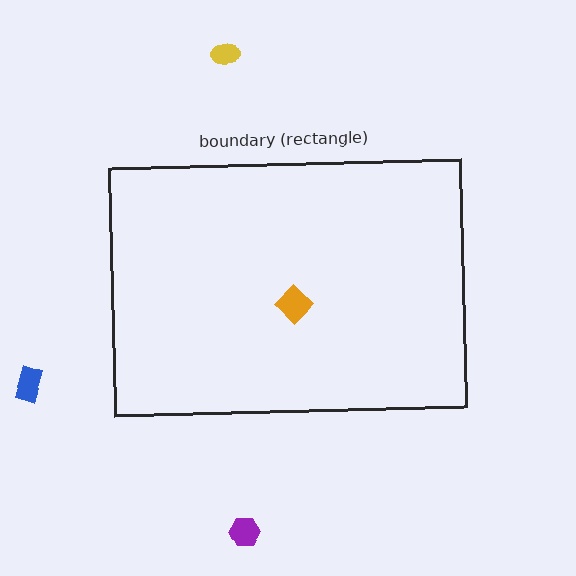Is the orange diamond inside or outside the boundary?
Inside.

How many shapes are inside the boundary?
1 inside, 3 outside.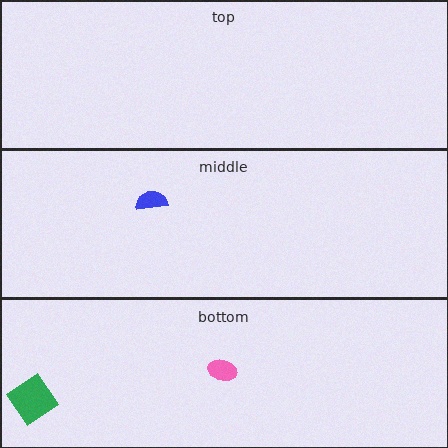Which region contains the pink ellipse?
The bottom region.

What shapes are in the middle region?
The blue semicircle.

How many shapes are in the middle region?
1.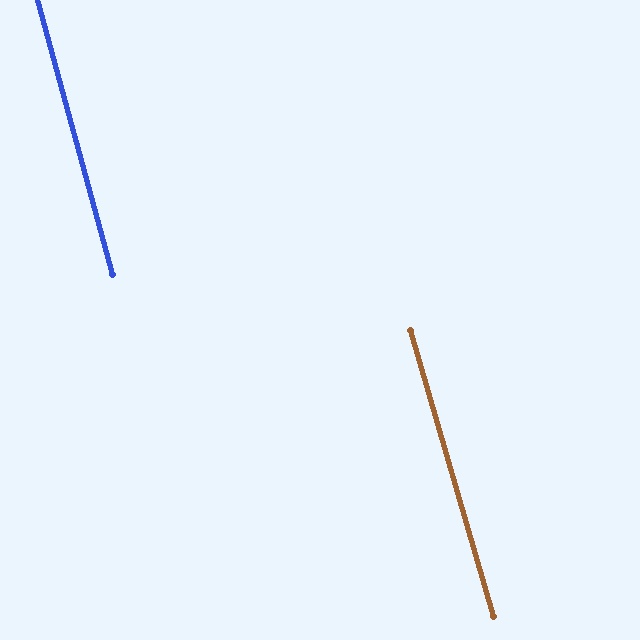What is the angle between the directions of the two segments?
Approximately 1 degree.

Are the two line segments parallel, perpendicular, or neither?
Parallel — their directions differ by only 0.7°.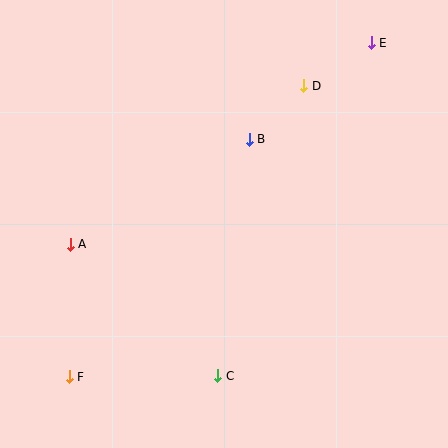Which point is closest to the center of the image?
Point B at (249, 140) is closest to the center.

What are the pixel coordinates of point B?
Point B is at (249, 140).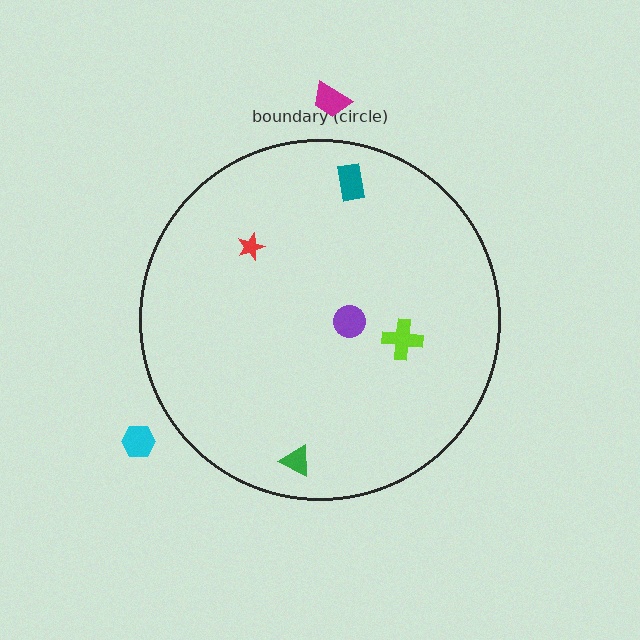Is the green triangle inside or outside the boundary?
Inside.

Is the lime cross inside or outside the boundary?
Inside.